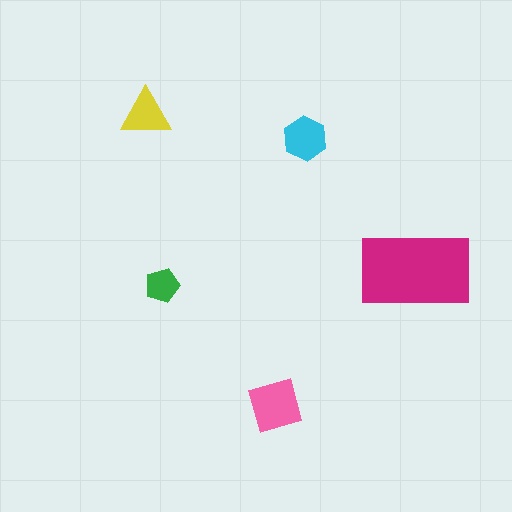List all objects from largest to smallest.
The magenta rectangle, the pink diamond, the cyan hexagon, the yellow triangle, the green pentagon.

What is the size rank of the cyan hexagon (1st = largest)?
3rd.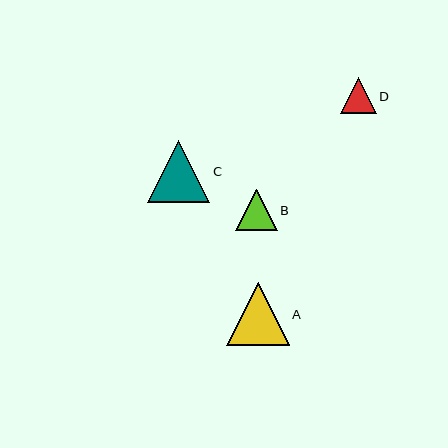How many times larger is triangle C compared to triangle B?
Triangle C is approximately 1.5 times the size of triangle B.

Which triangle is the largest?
Triangle A is the largest with a size of approximately 63 pixels.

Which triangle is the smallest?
Triangle D is the smallest with a size of approximately 36 pixels.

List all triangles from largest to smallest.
From largest to smallest: A, C, B, D.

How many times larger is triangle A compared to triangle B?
Triangle A is approximately 1.5 times the size of triangle B.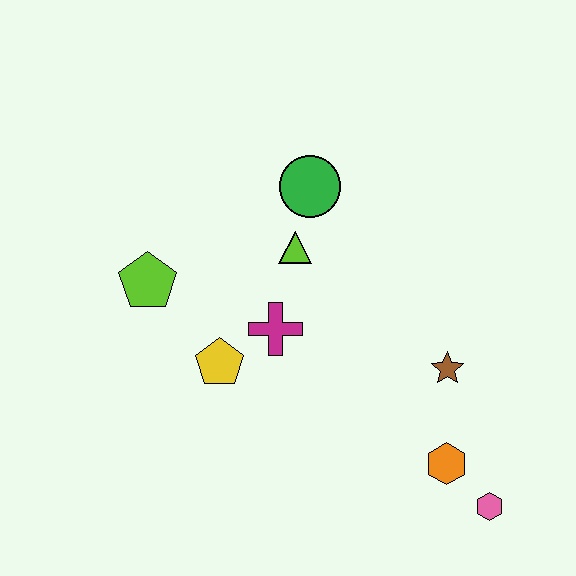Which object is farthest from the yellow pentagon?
The pink hexagon is farthest from the yellow pentagon.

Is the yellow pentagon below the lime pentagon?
Yes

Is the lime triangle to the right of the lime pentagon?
Yes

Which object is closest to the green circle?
The lime triangle is closest to the green circle.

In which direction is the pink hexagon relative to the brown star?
The pink hexagon is below the brown star.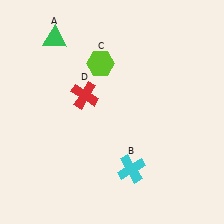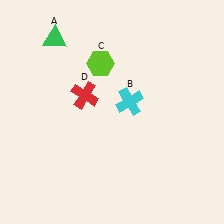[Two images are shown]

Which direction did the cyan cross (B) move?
The cyan cross (B) moved up.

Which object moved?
The cyan cross (B) moved up.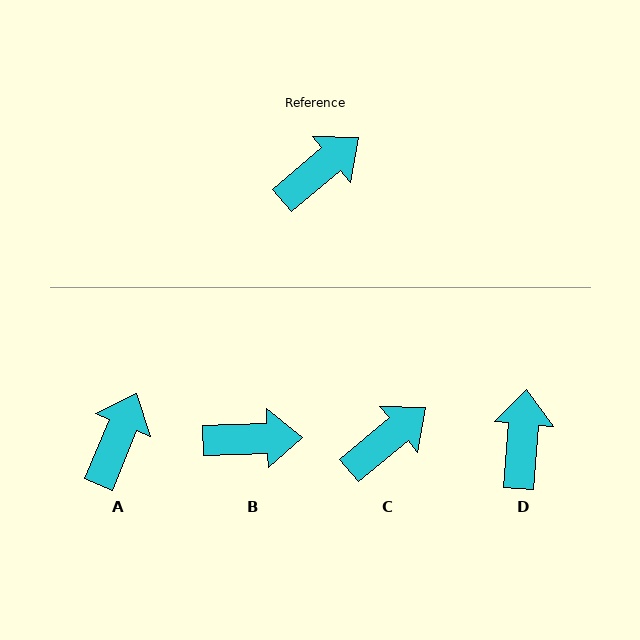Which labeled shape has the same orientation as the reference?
C.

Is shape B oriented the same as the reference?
No, it is off by about 38 degrees.